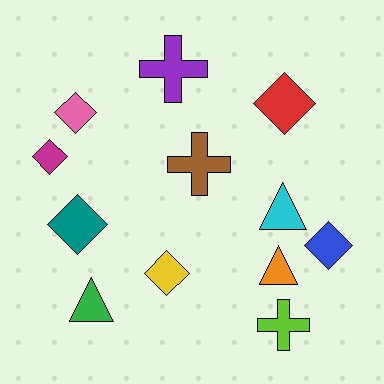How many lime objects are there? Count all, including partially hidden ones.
There is 1 lime object.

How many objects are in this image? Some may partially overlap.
There are 12 objects.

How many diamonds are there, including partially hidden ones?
There are 6 diamonds.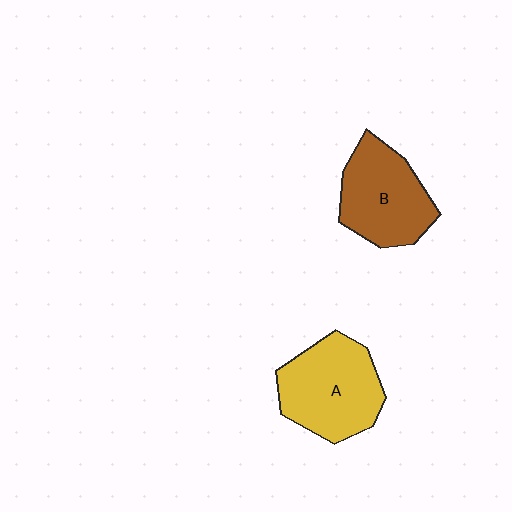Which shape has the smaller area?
Shape B (brown).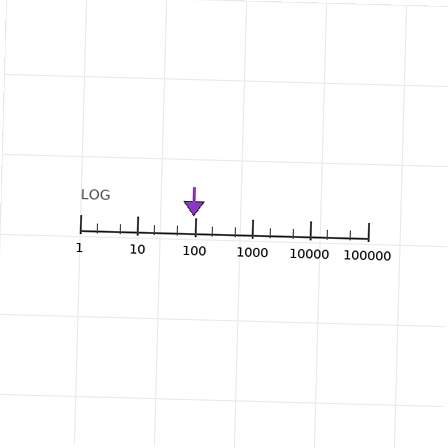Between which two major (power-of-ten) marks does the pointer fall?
The pointer is between 10 and 100.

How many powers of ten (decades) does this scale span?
The scale spans 5 decades, from 1 to 100000.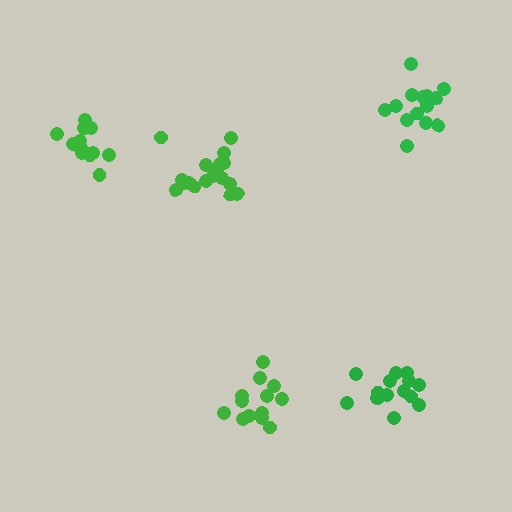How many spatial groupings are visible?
There are 5 spatial groupings.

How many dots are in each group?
Group 1: 13 dots, Group 2: 15 dots, Group 3: 15 dots, Group 4: 15 dots, Group 5: 17 dots (75 total).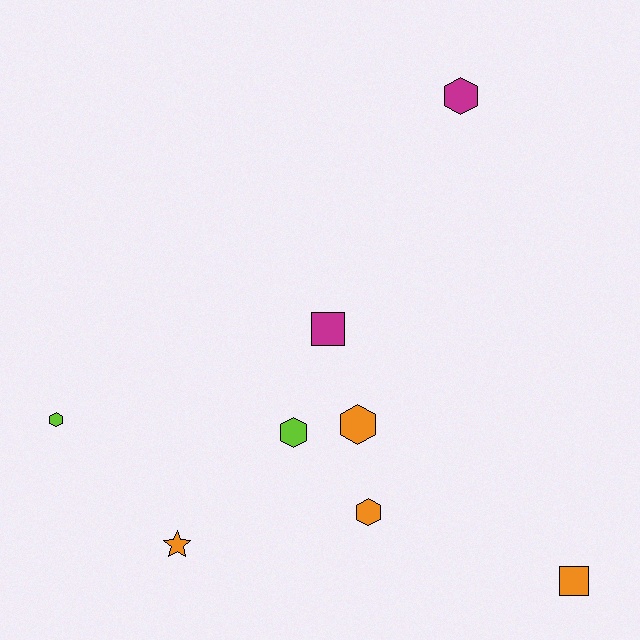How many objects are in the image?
There are 8 objects.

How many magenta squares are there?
There is 1 magenta square.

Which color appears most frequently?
Orange, with 4 objects.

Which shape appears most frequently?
Hexagon, with 5 objects.